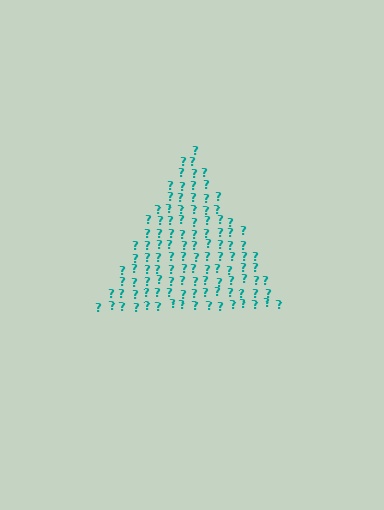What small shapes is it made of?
It is made of small question marks.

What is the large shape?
The large shape is a triangle.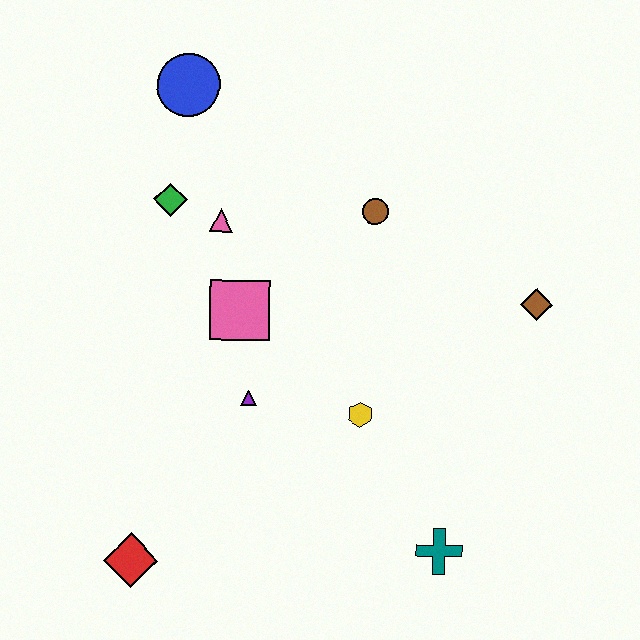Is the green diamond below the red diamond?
No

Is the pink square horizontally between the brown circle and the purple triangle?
No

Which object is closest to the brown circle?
The pink triangle is closest to the brown circle.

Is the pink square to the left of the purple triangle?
Yes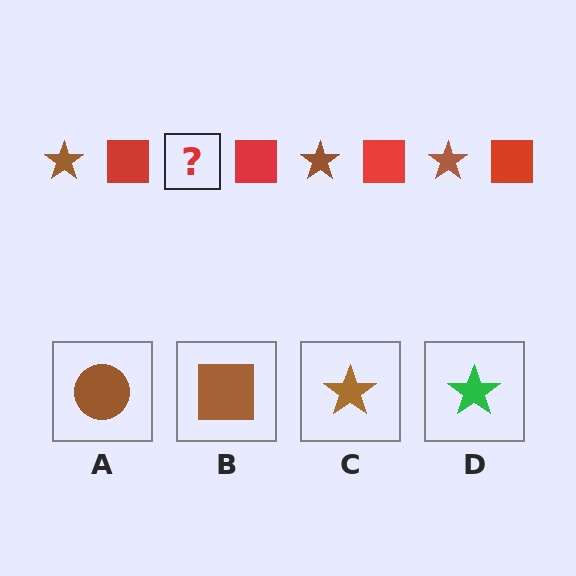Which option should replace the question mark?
Option C.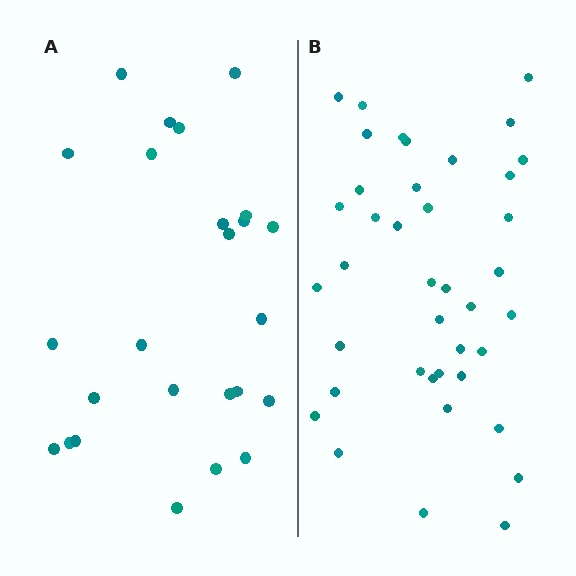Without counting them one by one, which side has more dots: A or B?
Region B (the right region) has more dots.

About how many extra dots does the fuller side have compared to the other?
Region B has approximately 15 more dots than region A.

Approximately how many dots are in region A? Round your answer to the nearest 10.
About 20 dots. (The exact count is 25, which rounds to 20.)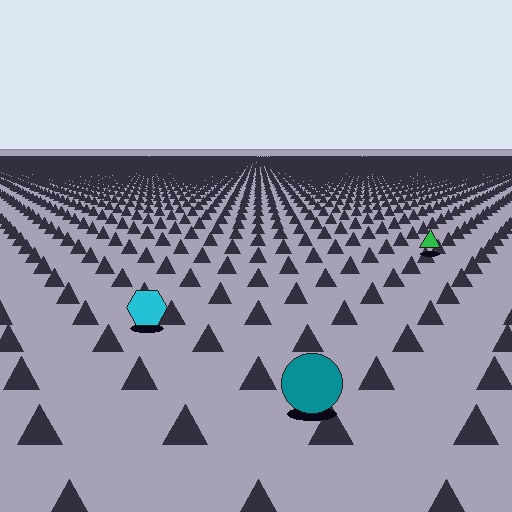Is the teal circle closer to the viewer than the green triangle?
Yes. The teal circle is closer — you can tell from the texture gradient: the ground texture is coarser near it.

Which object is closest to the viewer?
The teal circle is closest. The texture marks near it are larger and more spread out.